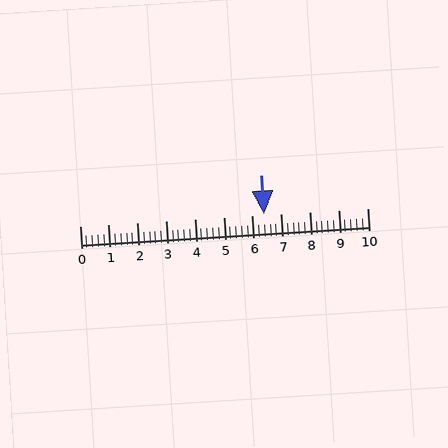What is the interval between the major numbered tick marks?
The major tick marks are spaced 1 units apart.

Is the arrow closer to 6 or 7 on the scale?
The arrow is closer to 6.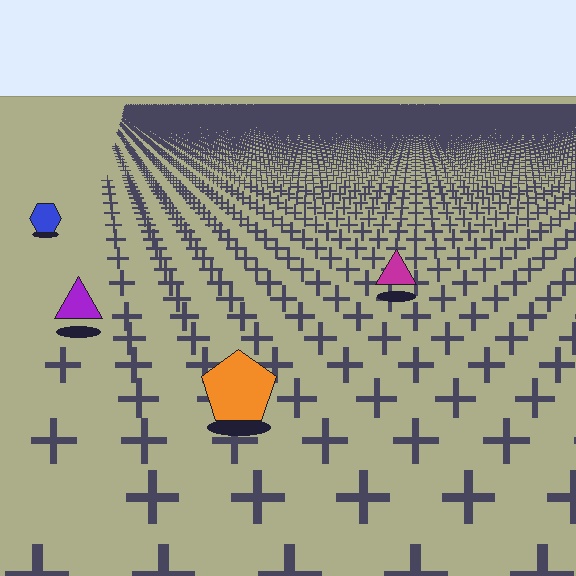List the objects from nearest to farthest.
From nearest to farthest: the orange pentagon, the purple triangle, the magenta triangle, the blue hexagon.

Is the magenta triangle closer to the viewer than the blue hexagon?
Yes. The magenta triangle is closer — you can tell from the texture gradient: the ground texture is coarser near it.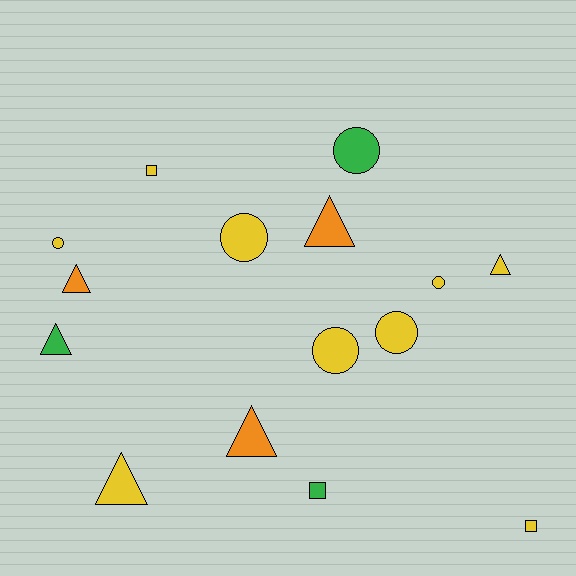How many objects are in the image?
There are 15 objects.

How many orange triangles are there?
There are 3 orange triangles.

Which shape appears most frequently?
Circle, with 6 objects.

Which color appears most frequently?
Yellow, with 9 objects.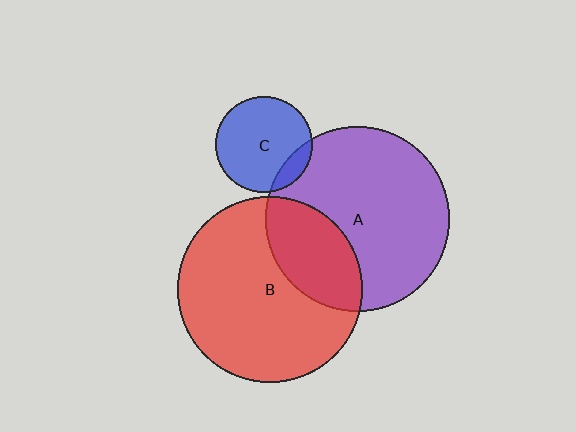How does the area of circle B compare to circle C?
Approximately 3.7 times.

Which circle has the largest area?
Circle B (red).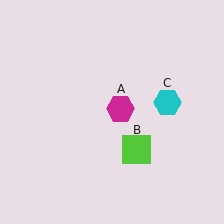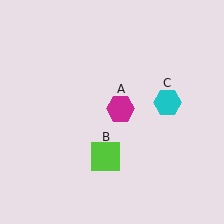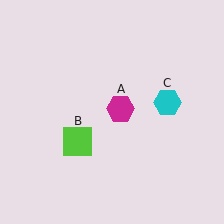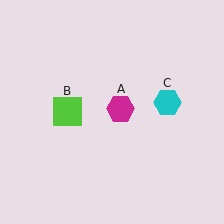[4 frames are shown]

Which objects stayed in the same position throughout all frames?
Magenta hexagon (object A) and cyan hexagon (object C) remained stationary.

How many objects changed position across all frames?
1 object changed position: lime square (object B).